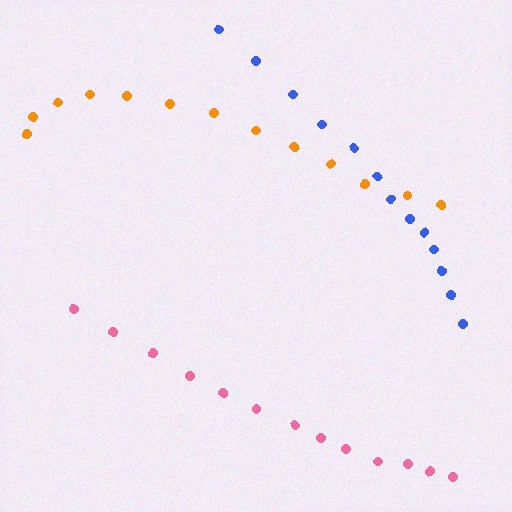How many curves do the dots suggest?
There are 3 distinct paths.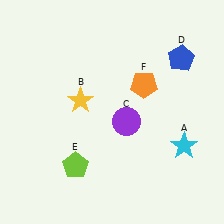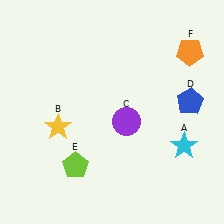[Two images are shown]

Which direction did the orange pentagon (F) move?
The orange pentagon (F) moved right.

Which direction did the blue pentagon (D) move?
The blue pentagon (D) moved down.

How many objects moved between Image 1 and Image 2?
3 objects moved between the two images.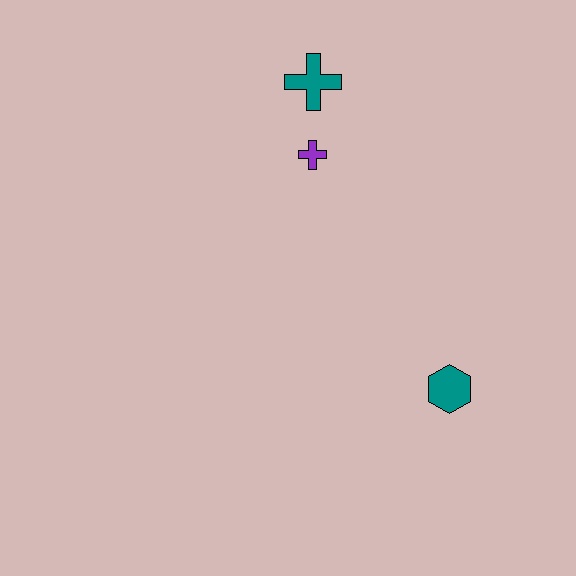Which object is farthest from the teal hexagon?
The teal cross is farthest from the teal hexagon.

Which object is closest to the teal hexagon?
The purple cross is closest to the teal hexagon.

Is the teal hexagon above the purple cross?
No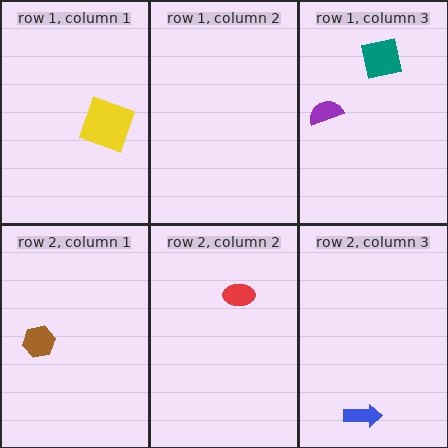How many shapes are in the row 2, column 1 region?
1.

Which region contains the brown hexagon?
The row 2, column 1 region.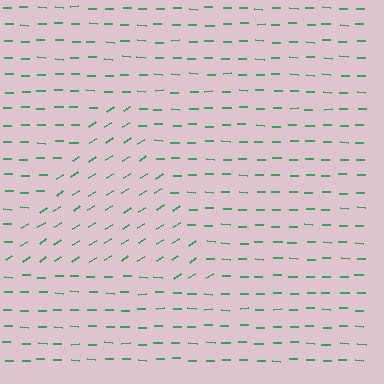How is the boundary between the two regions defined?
The boundary is defined purely by a change in line orientation (approximately 34 degrees difference). All lines are the same color and thickness.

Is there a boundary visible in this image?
Yes, there is a texture boundary formed by a change in line orientation.